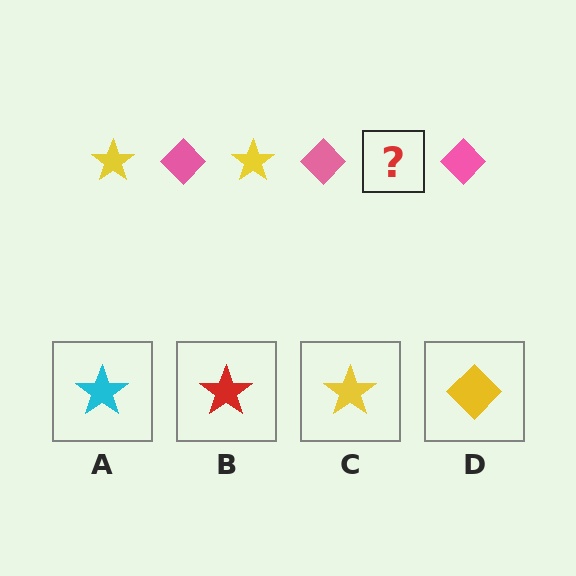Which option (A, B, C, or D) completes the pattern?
C.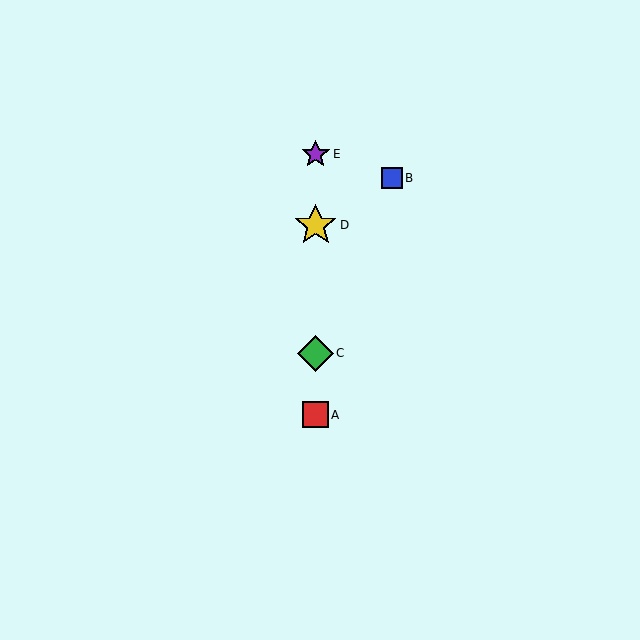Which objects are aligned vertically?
Objects A, C, D, E are aligned vertically.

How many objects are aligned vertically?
4 objects (A, C, D, E) are aligned vertically.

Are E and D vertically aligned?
Yes, both are at x≈316.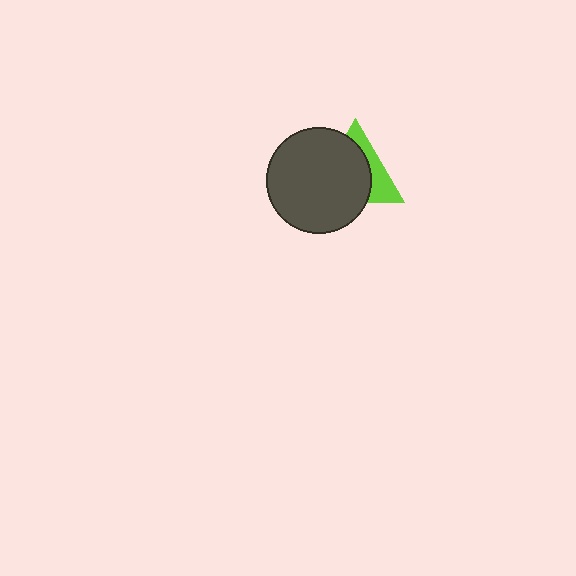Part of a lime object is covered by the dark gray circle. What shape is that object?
It is a triangle.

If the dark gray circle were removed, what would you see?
You would see the complete lime triangle.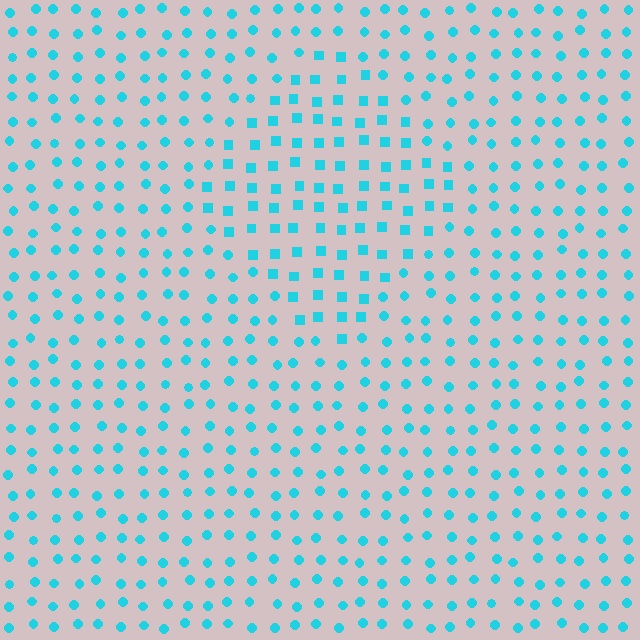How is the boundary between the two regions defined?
The boundary is defined by a change in element shape: squares inside vs. circles outside. All elements share the same color and spacing.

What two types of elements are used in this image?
The image uses squares inside the diamond region and circles outside it.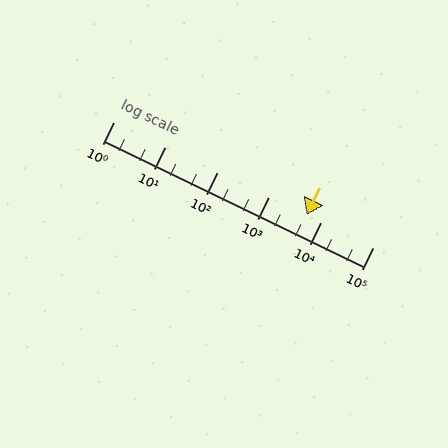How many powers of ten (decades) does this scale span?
The scale spans 5 decades, from 1 to 100000.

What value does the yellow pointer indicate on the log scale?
The pointer indicates approximately 5200.